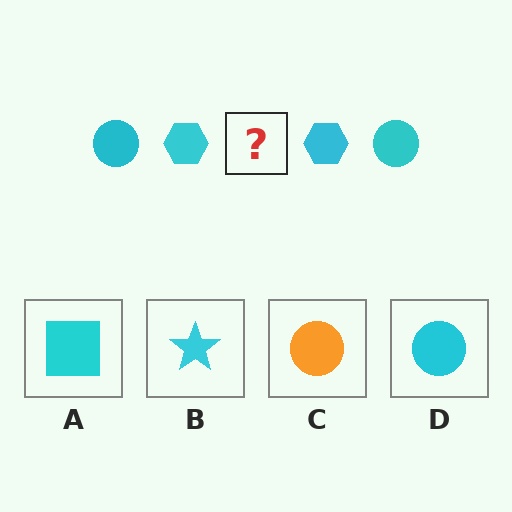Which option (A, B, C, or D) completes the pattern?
D.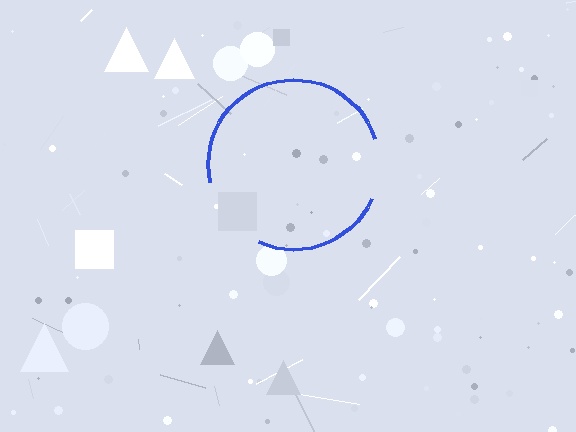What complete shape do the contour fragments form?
The contour fragments form a circle.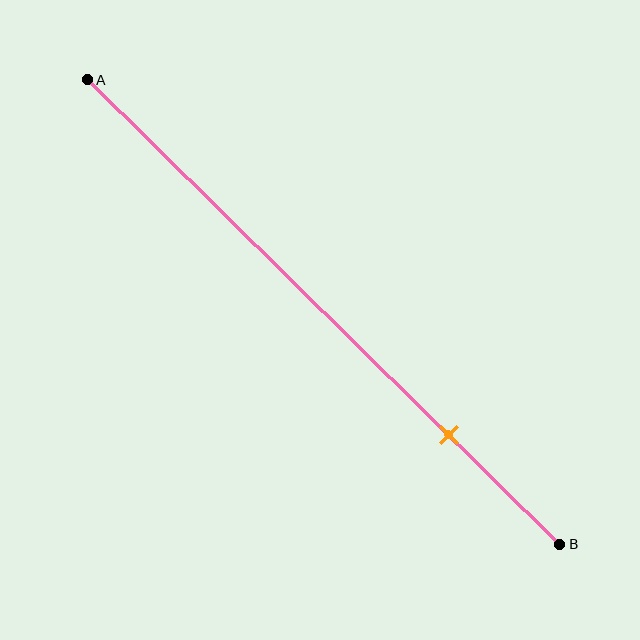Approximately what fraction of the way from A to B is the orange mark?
The orange mark is approximately 75% of the way from A to B.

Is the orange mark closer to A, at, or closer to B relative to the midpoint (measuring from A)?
The orange mark is closer to point B than the midpoint of segment AB.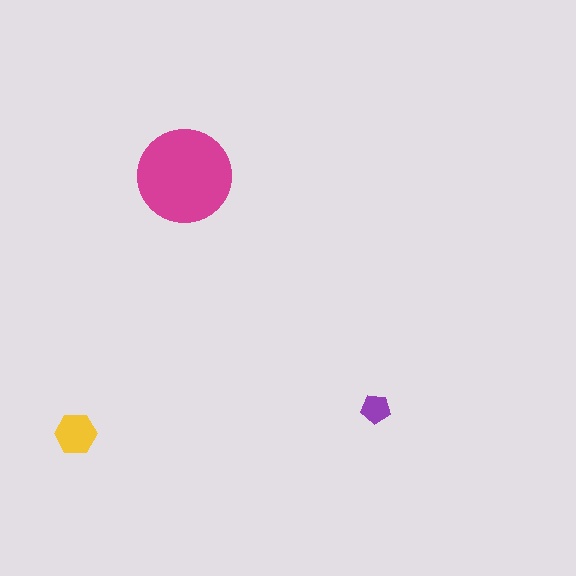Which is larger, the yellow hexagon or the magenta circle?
The magenta circle.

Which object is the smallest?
The purple pentagon.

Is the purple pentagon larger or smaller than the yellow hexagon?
Smaller.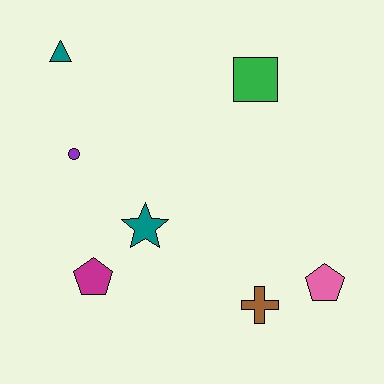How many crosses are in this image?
There is 1 cross.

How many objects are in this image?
There are 7 objects.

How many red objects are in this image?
There are no red objects.